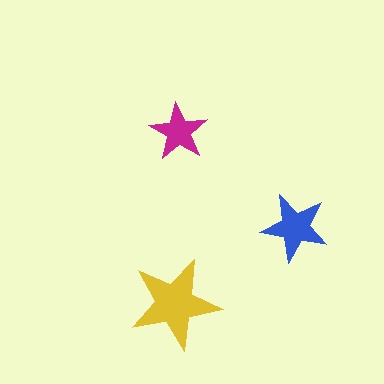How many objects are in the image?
There are 3 objects in the image.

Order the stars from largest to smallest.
the yellow one, the blue one, the magenta one.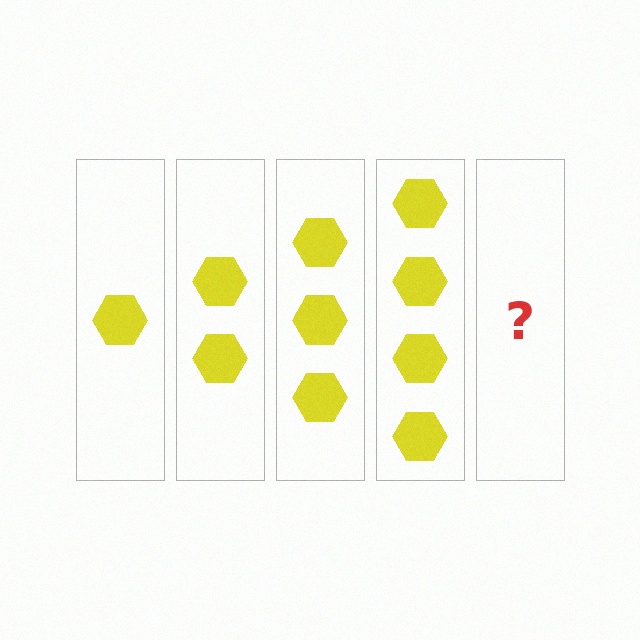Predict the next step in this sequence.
The next step is 5 hexagons.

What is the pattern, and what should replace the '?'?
The pattern is that each step adds one more hexagon. The '?' should be 5 hexagons.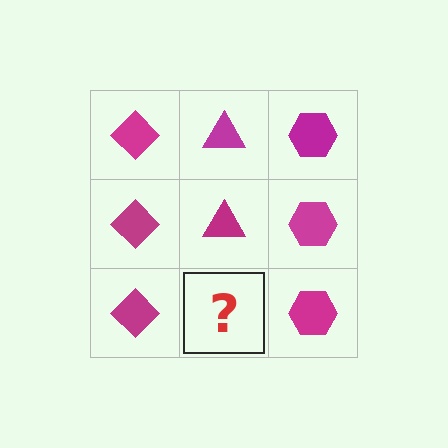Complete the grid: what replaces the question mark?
The question mark should be replaced with a magenta triangle.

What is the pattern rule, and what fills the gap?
The rule is that each column has a consistent shape. The gap should be filled with a magenta triangle.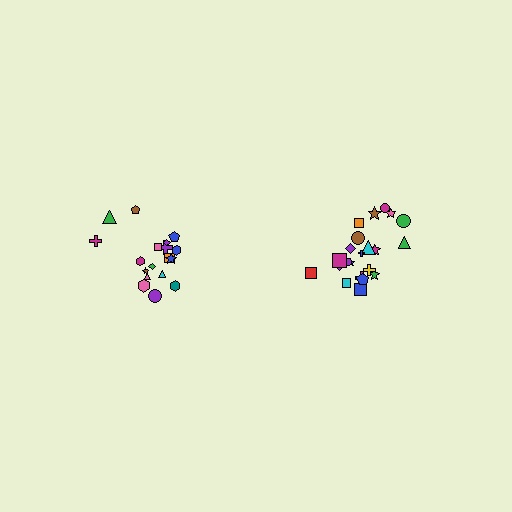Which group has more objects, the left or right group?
The right group.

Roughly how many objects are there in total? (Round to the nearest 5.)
Roughly 40 objects in total.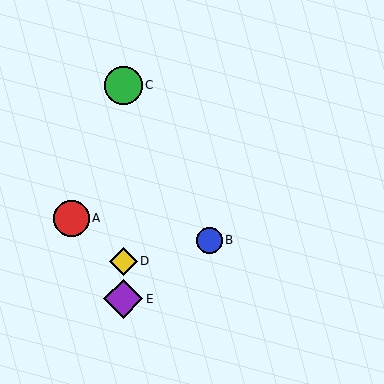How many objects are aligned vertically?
3 objects (C, D, E) are aligned vertically.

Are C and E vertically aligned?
Yes, both are at x≈123.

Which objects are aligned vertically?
Objects C, D, E are aligned vertically.